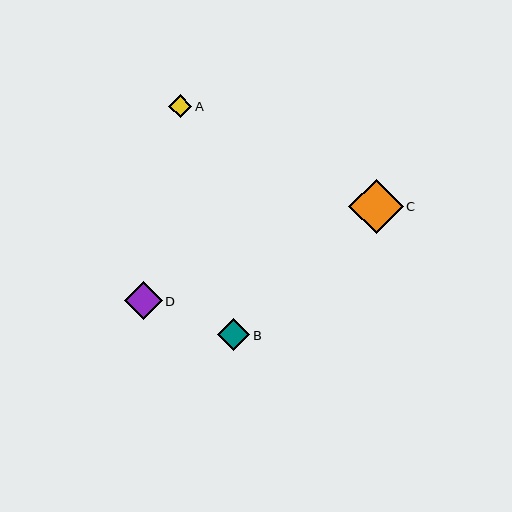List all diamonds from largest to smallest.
From largest to smallest: C, D, B, A.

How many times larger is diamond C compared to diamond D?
Diamond C is approximately 1.4 times the size of diamond D.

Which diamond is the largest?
Diamond C is the largest with a size of approximately 55 pixels.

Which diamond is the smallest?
Diamond A is the smallest with a size of approximately 23 pixels.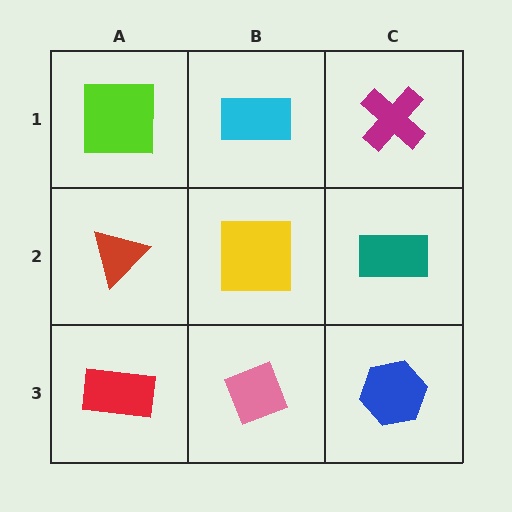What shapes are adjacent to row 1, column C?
A teal rectangle (row 2, column C), a cyan rectangle (row 1, column B).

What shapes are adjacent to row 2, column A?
A lime square (row 1, column A), a red rectangle (row 3, column A), a yellow square (row 2, column B).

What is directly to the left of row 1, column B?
A lime square.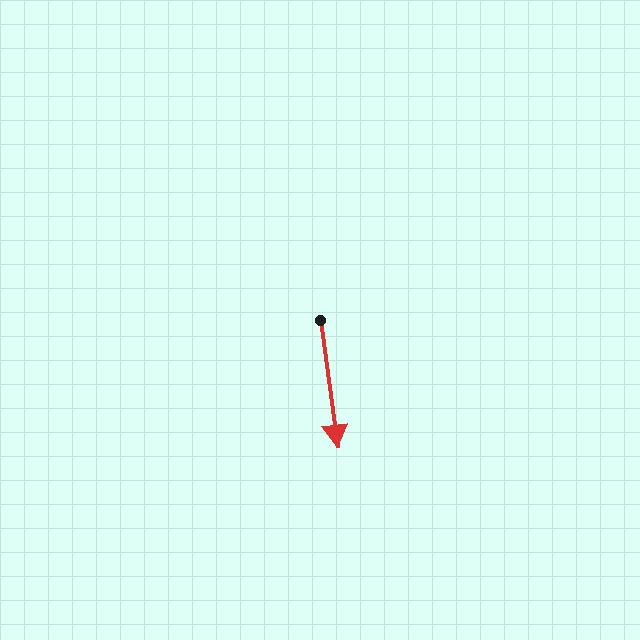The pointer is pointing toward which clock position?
Roughly 6 o'clock.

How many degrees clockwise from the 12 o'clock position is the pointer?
Approximately 172 degrees.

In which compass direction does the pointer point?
South.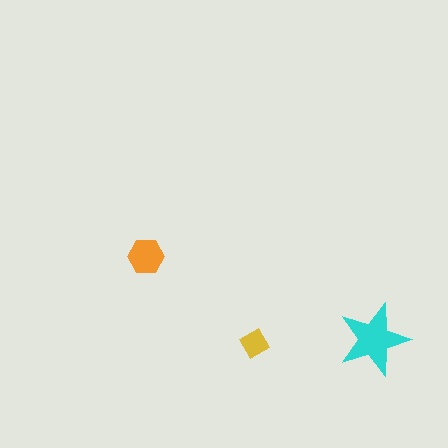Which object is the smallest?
The yellow diamond.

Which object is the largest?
The cyan star.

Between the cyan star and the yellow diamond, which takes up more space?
The cyan star.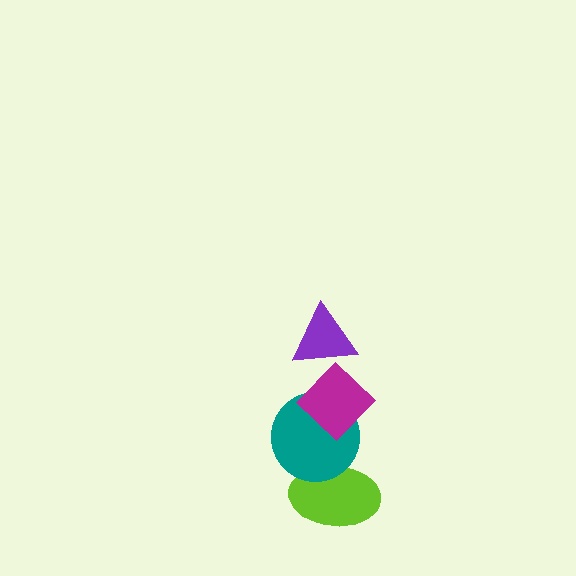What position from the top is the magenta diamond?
The magenta diamond is 2nd from the top.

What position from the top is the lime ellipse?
The lime ellipse is 4th from the top.